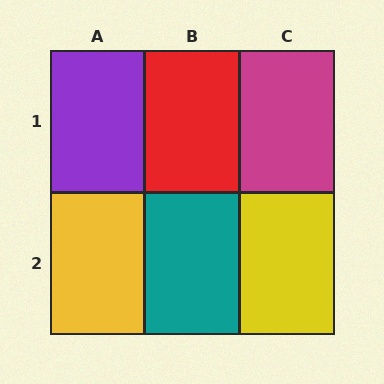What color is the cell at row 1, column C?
Magenta.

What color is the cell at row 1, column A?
Purple.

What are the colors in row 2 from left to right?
Yellow, teal, yellow.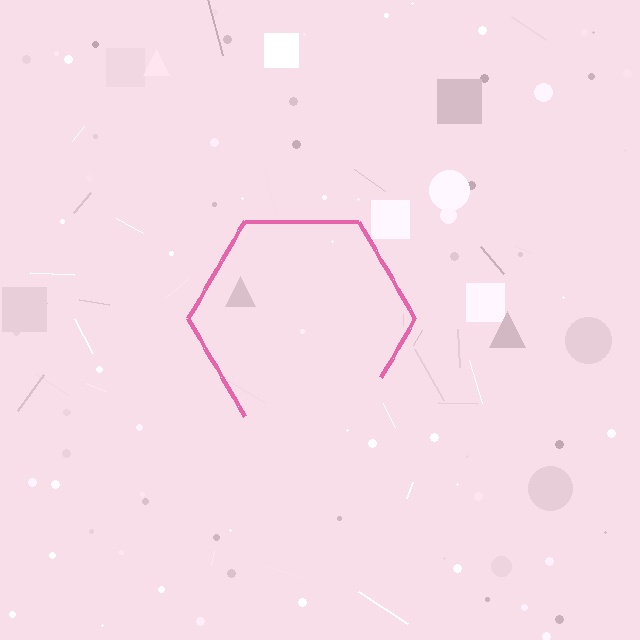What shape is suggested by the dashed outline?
The dashed outline suggests a hexagon.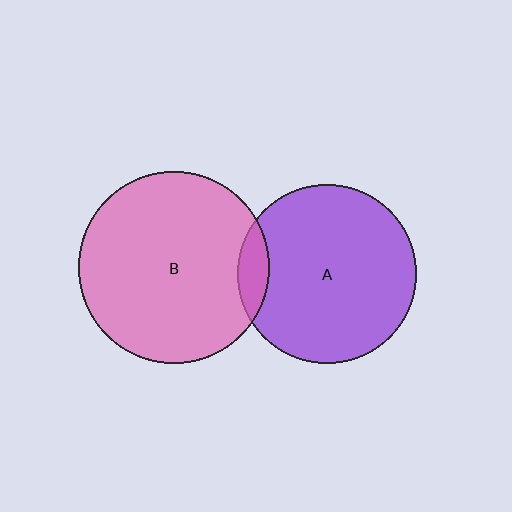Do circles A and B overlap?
Yes.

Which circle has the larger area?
Circle B (pink).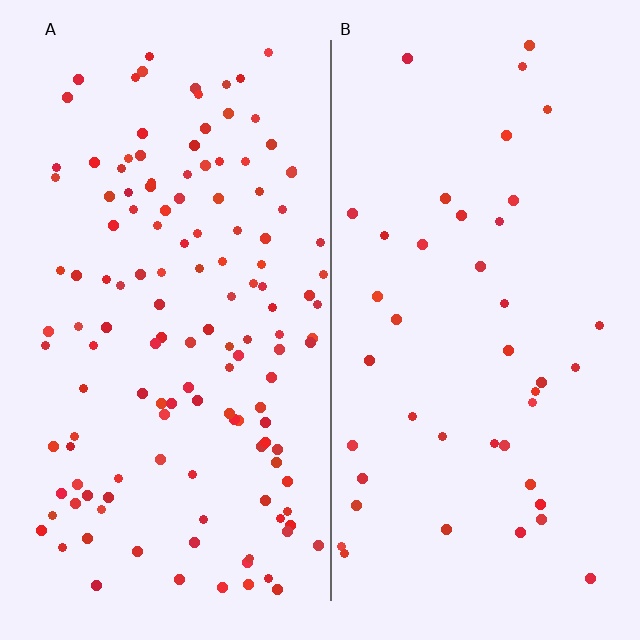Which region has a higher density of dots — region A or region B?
A (the left).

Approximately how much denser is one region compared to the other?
Approximately 3.2× — region A over region B.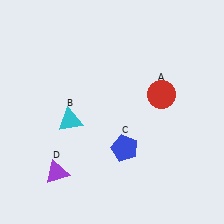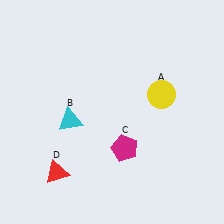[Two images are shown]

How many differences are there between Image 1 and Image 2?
There are 3 differences between the two images.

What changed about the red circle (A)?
In Image 1, A is red. In Image 2, it changed to yellow.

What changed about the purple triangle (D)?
In Image 1, D is purple. In Image 2, it changed to red.